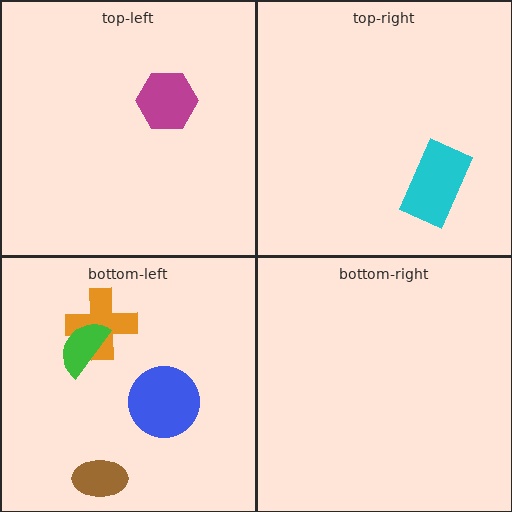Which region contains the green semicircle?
The bottom-left region.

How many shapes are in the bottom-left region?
4.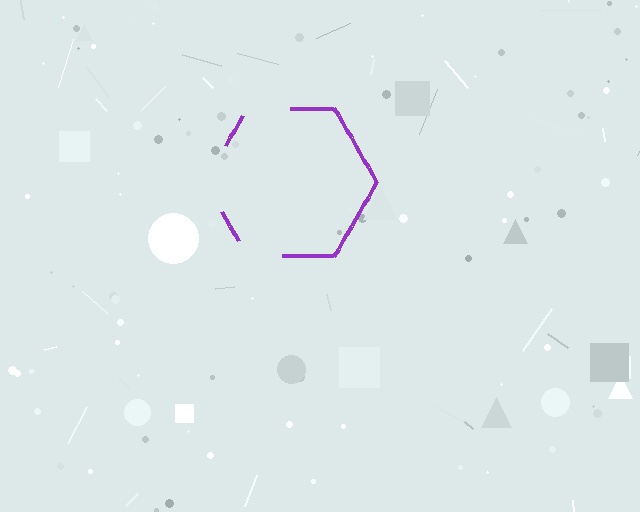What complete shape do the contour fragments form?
The contour fragments form a hexagon.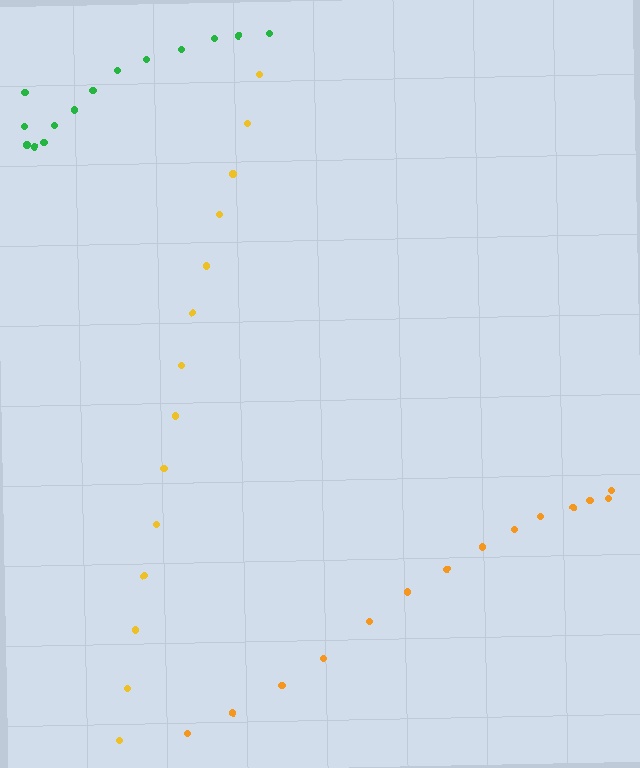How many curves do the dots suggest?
There are 3 distinct paths.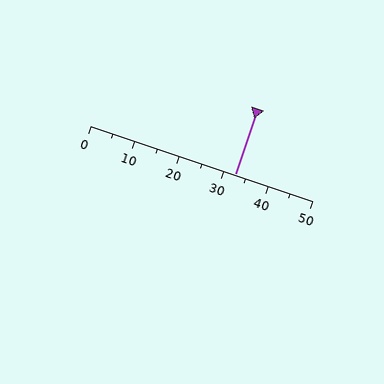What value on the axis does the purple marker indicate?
The marker indicates approximately 32.5.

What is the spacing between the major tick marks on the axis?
The major ticks are spaced 10 apart.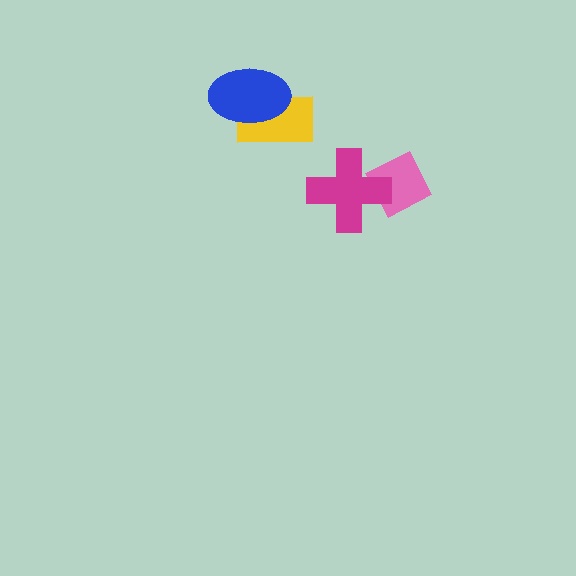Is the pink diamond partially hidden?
Yes, it is partially covered by another shape.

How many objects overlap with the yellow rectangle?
1 object overlaps with the yellow rectangle.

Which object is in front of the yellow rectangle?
The blue ellipse is in front of the yellow rectangle.